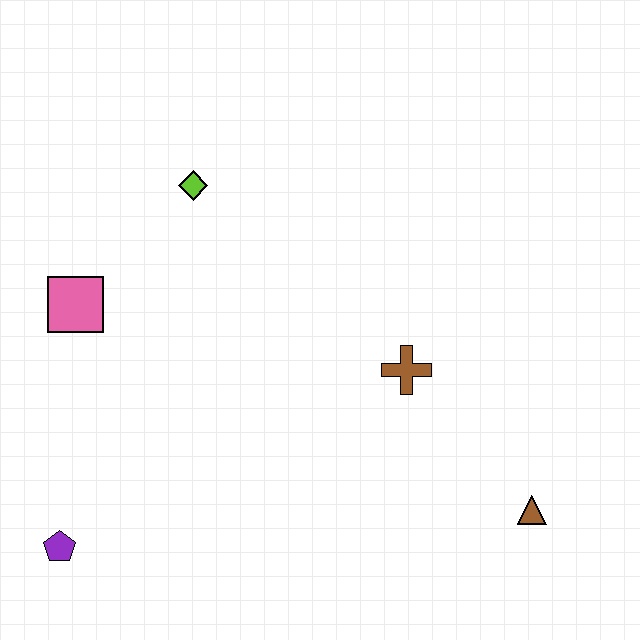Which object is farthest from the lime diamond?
The brown triangle is farthest from the lime diamond.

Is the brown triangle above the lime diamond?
No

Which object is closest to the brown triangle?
The brown cross is closest to the brown triangle.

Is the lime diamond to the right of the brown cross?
No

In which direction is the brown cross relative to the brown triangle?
The brown cross is above the brown triangle.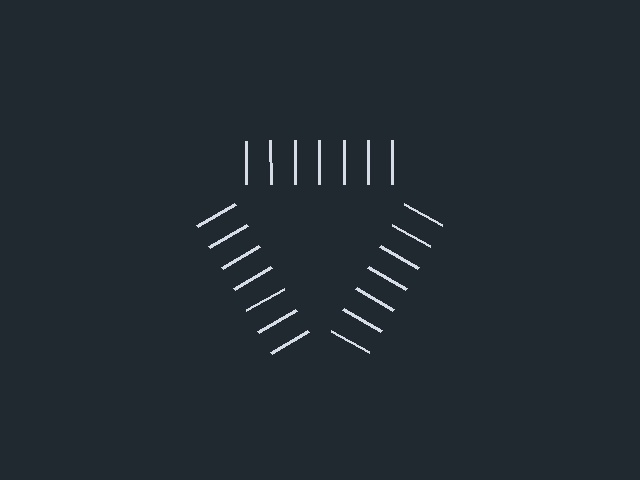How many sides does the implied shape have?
3 sides — the line-ends trace a triangle.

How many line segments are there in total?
21 — 7 along each of the 3 edges.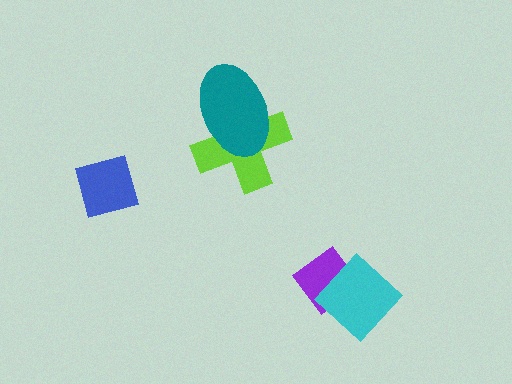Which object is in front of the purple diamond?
The cyan diamond is in front of the purple diamond.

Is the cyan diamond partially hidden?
No, no other shape covers it.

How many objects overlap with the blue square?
0 objects overlap with the blue square.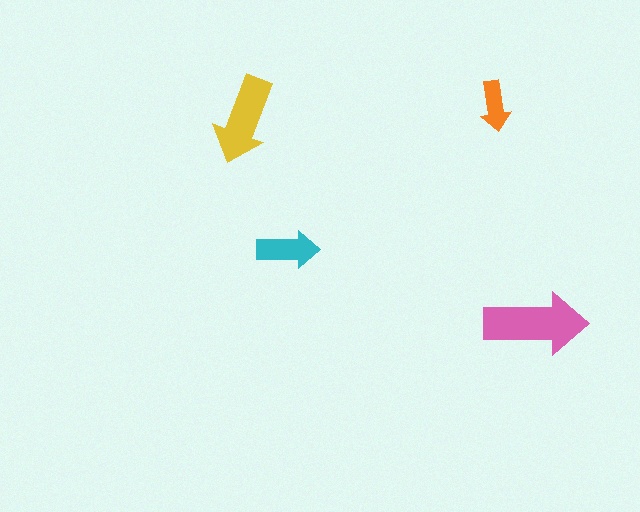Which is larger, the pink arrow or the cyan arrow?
The pink one.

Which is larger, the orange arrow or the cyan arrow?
The cyan one.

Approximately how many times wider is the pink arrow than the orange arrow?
About 2 times wider.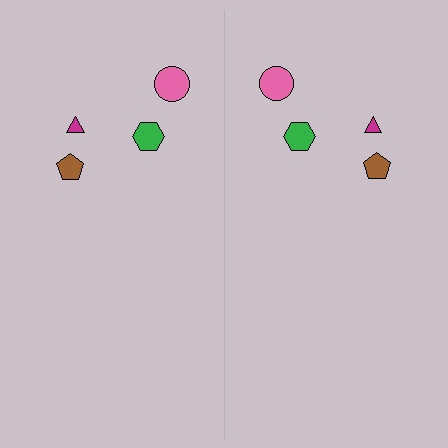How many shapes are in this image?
There are 8 shapes in this image.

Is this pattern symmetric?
Yes, this pattern has bilateral (reflection) symmetry.